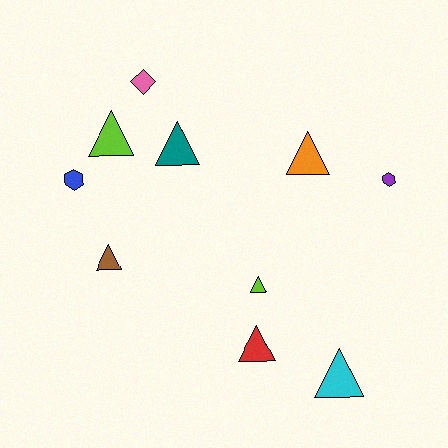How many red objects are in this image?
There is 1 red object.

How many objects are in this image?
There are 10 objects.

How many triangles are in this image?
There are 7 triangles.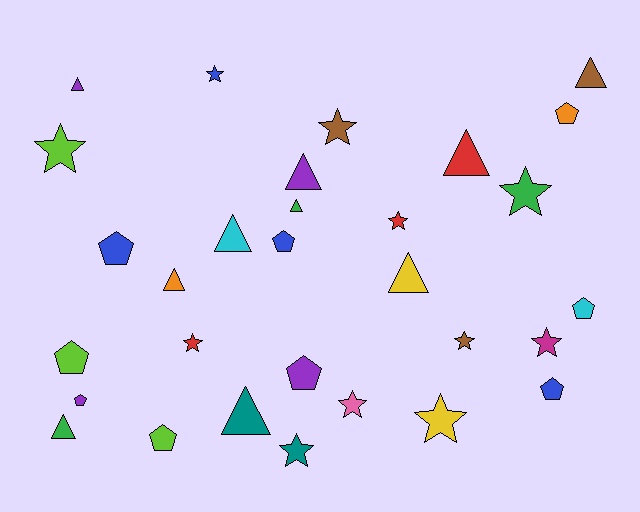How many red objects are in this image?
There are 3 red objects.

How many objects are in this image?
There are 30 objects.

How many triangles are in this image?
There are 10 triangles.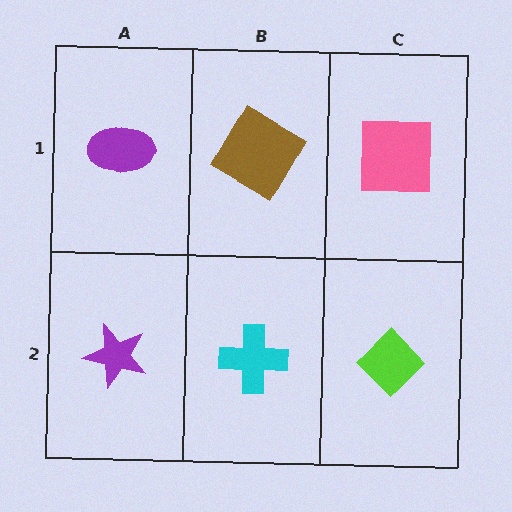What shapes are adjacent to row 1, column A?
A purple star (row 2, column A), a brown diamond (row 1, column B).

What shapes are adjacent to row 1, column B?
A cyan cross (row 2, column B), a purple ellipse (row 1, column A), a pink square (row 1, column C).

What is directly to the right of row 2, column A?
A cyan cross.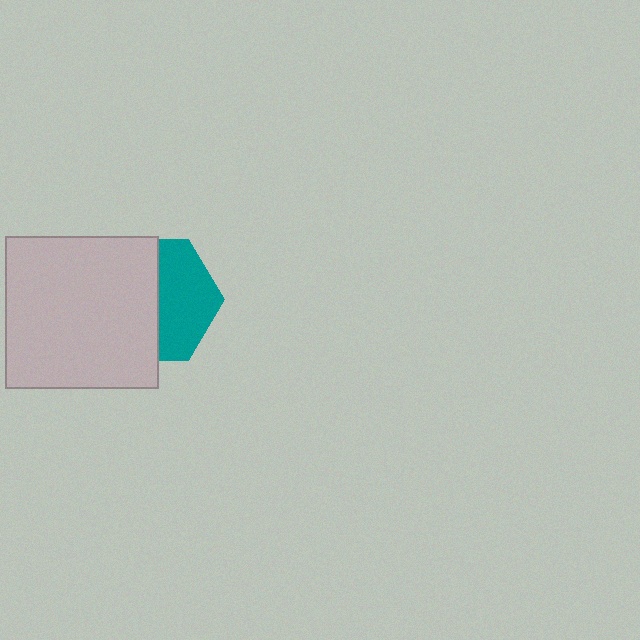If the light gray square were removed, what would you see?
You would see the complete teal hexagon.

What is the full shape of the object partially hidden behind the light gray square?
The partially hidden object is a teal hexagon.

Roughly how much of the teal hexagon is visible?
A small part of it is visible (roughly 45%).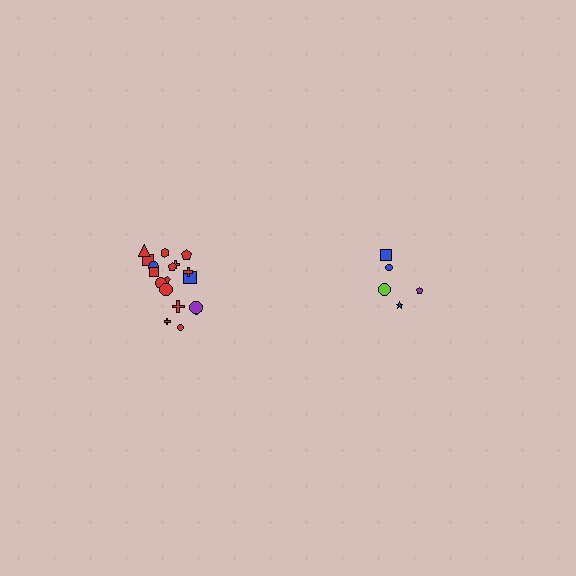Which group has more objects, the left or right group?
The left group.